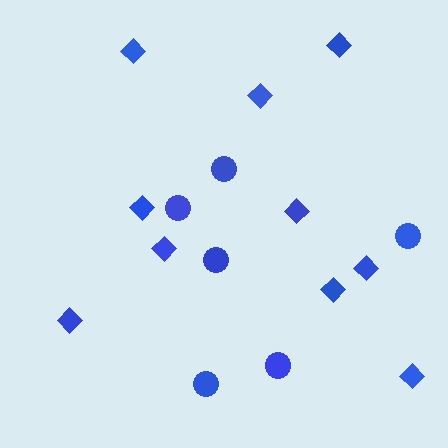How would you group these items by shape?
There are 2 groups: one group of diamonds (10) and one group of circles (6).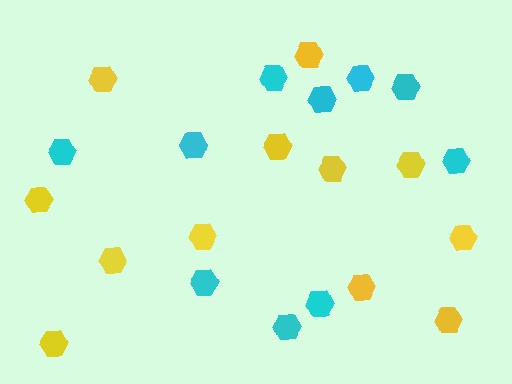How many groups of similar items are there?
There are 2 groups: one group of yellow hexagons (12) and one group of cyan hexagons (10).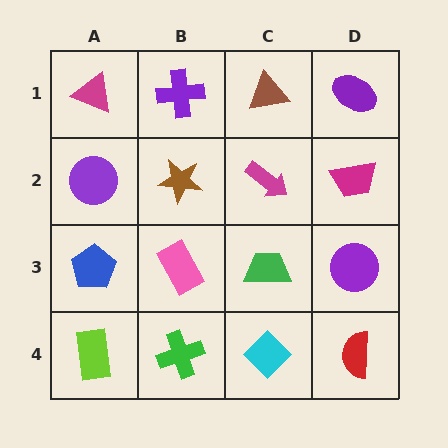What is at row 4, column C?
A cyan diamond.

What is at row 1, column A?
A magenta triangle.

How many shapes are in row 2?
4 shapes.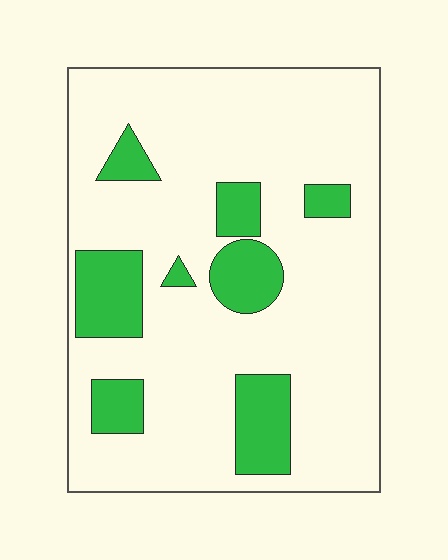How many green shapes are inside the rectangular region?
8.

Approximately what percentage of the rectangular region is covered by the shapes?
Approximately 20%.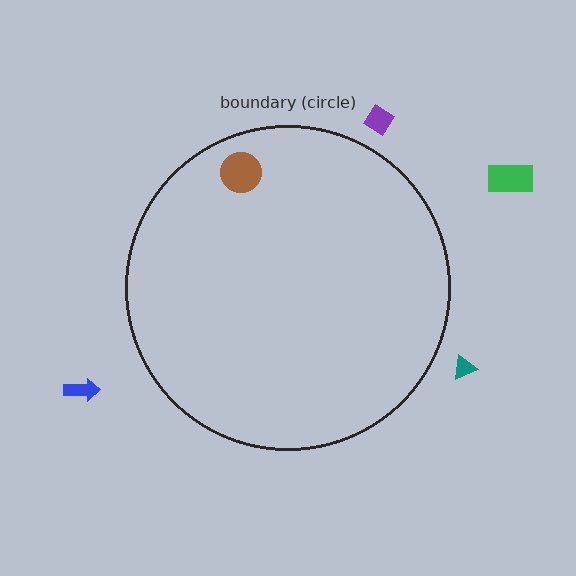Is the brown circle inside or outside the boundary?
Inside.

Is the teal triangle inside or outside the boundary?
Outside.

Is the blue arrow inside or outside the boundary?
Outside.